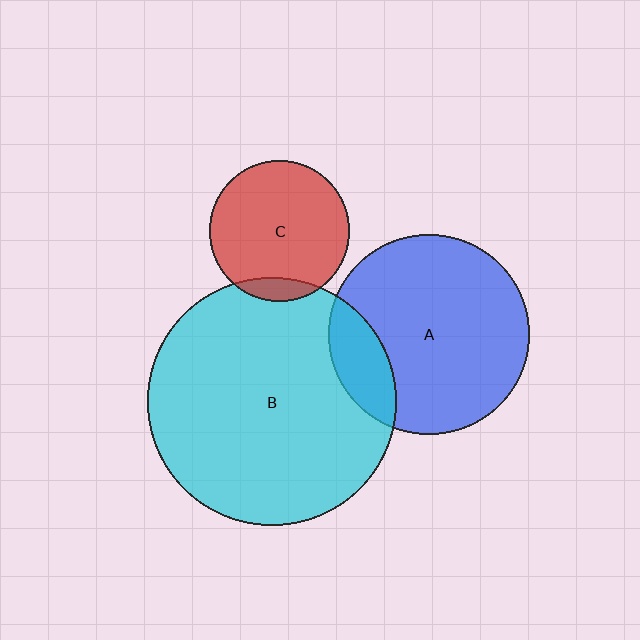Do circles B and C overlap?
Yes.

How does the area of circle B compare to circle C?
Approximately 3.1 times.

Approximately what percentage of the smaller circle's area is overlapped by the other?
Approximately 10%.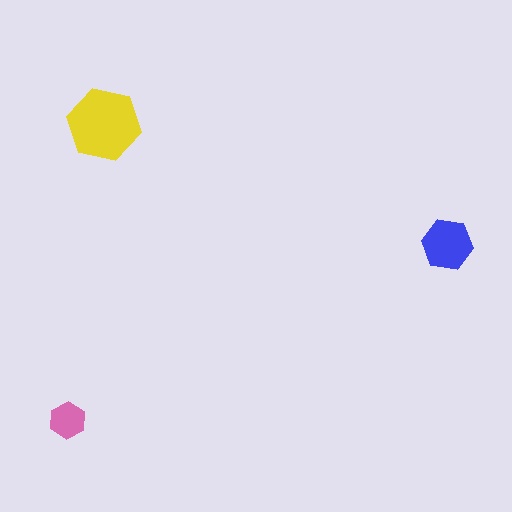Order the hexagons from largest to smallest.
the yellow one, the blue one, the pink one.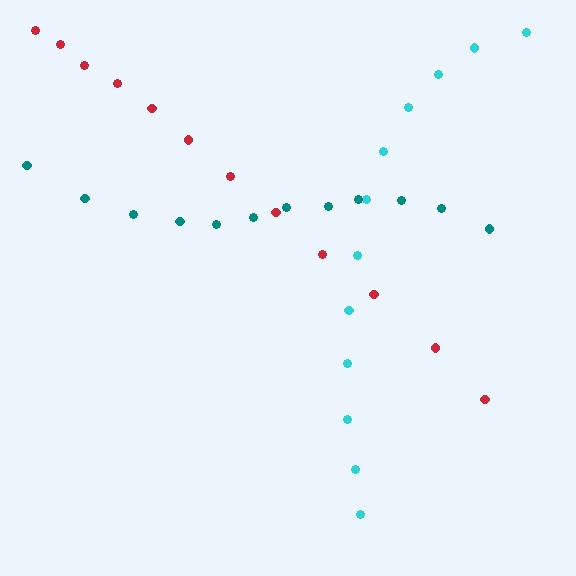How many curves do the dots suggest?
There are 3 distinct paths.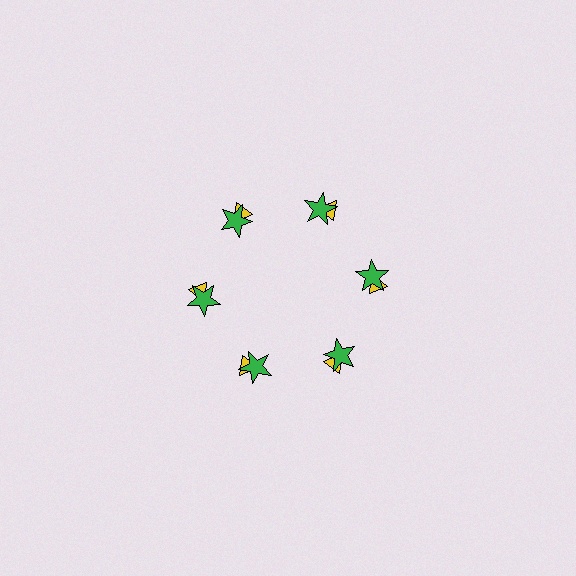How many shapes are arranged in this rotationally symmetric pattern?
There are 12 shapes, arranged in 6 groups of 2.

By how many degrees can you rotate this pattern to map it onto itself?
The pattern maps onto itself every 60 degrees of rotation.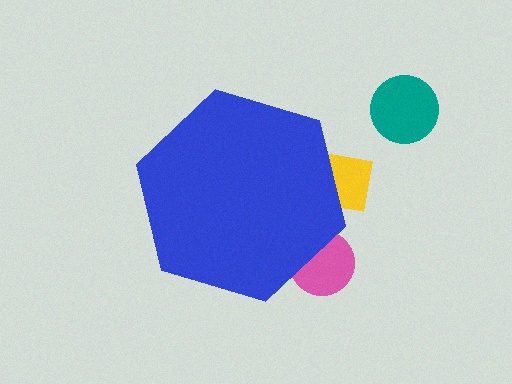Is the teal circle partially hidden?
No, the teal circle is fully visible.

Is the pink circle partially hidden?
Yes, the pink circle is partially hidden behind the blue hexagon.